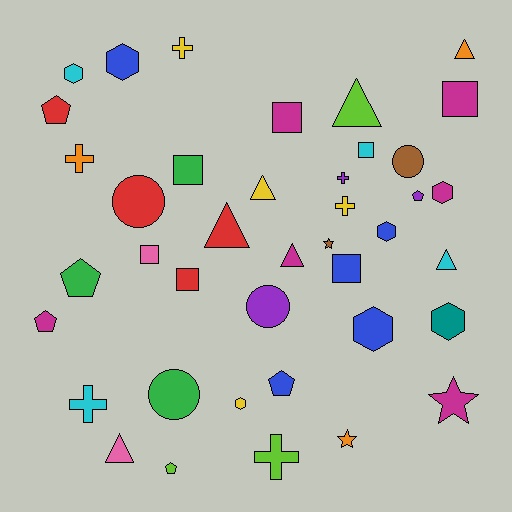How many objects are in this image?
There are 40 objects.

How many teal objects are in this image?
There is 1 teal object.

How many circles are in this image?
There are 4 circles.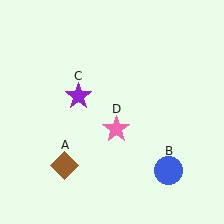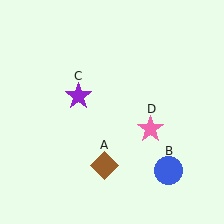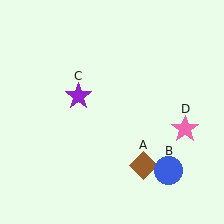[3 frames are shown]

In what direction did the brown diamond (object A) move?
The brown diamond (object A) moved right.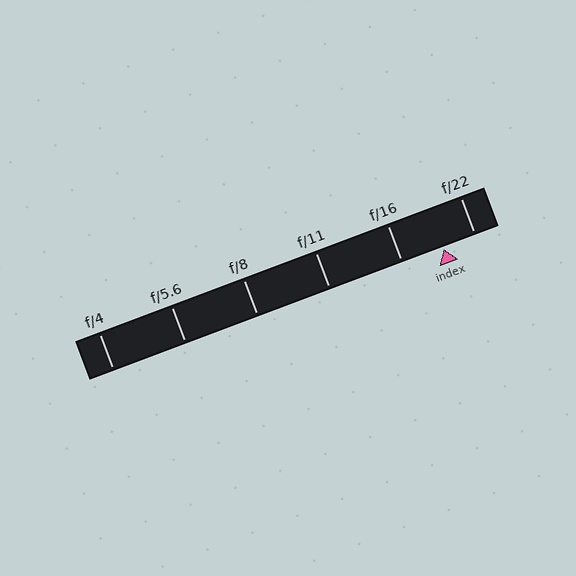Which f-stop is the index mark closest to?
The index mark is closest to f/22.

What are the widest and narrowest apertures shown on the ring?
The widest aperture shown is f/4 and the narrowest is f/22.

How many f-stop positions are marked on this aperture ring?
There are 6 f-stop positions marked.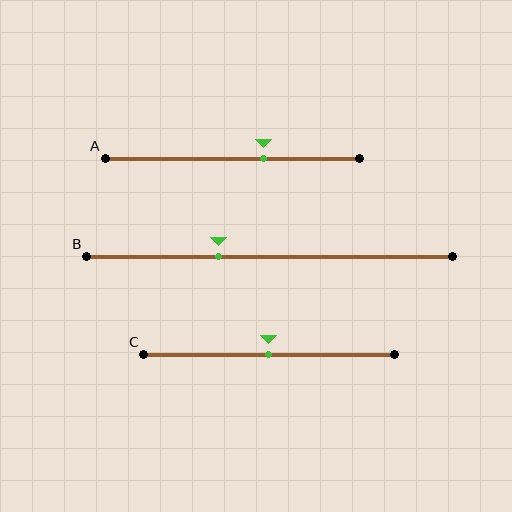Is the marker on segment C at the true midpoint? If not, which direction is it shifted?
Yes, the marker on segment C is at the true midpoint.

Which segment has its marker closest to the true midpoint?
Segment C has its marker closest to the true midpoint.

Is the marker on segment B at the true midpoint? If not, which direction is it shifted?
No, the marker on segment B is shifted to the left by about 14% of the segment length.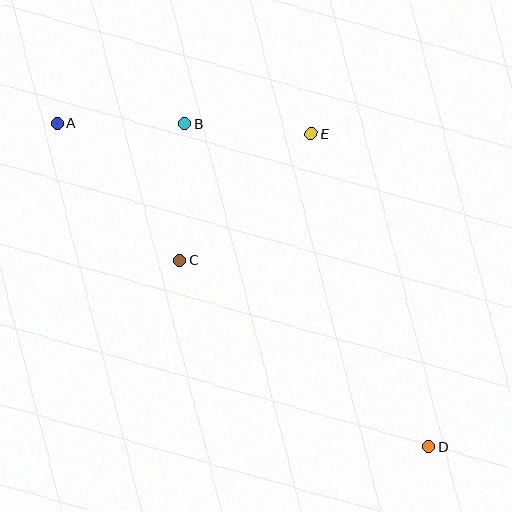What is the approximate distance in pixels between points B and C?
The distance between B and C is approximately 137 pixels.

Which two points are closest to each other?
Points B and E are closest to each other.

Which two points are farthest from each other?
Points A and D are farthest from each other.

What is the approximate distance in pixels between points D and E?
The distance between D and E is approximately 335 pixels.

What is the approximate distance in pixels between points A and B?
The distance between A and B is approximately 128 pixels.